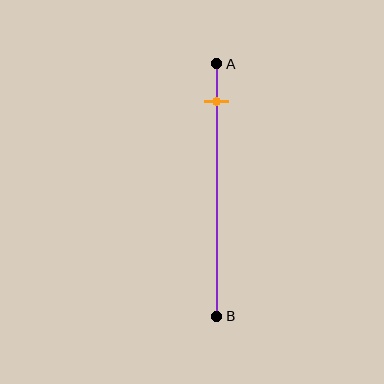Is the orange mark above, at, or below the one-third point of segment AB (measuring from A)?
The orange mark is above the one-third point of segment AB.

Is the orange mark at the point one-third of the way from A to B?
No, the mark is at about 15% from A, not at the 33% one-third point.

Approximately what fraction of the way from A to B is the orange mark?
The orange mark is approximately 15% of the way from A to B.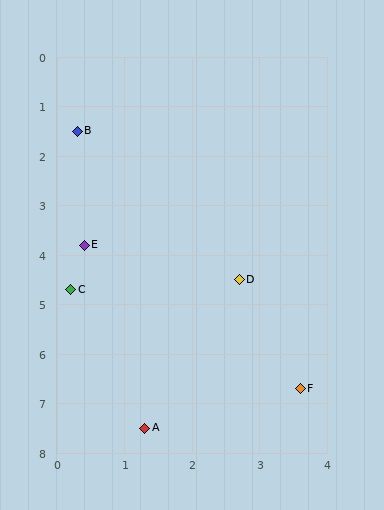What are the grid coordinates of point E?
Point E is at approximately (0.4, 3.8).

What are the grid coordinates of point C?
Point C is at approximately (0.2, 4.7).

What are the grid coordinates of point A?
Point A is at approximately (1.3, 7.5).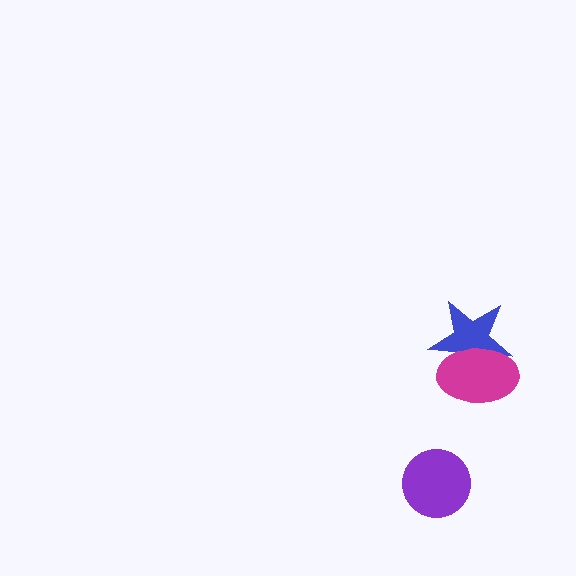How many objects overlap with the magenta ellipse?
1 object overlaps with the magenta ellipse.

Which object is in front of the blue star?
The magenta ellipse is in front of the blue star.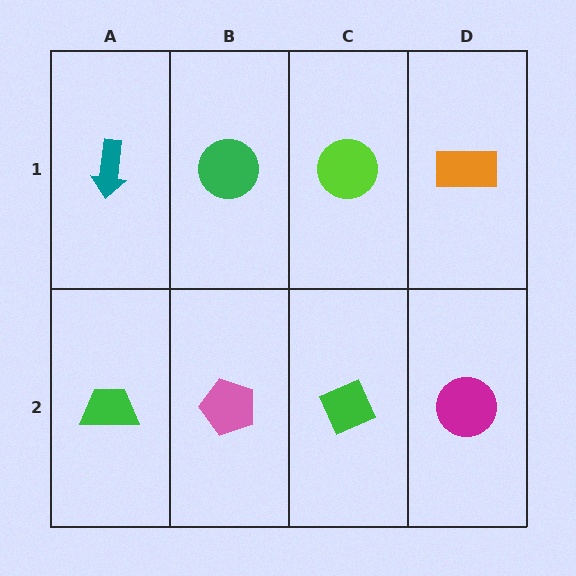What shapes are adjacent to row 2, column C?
A lime circle (row 1, column C), a pink pentagon (row 2, column B), a magenta circle (row 2, column D).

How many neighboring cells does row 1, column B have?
3.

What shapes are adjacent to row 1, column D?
A magenta circle (row 2, column D), a lime circle (row 1, column C).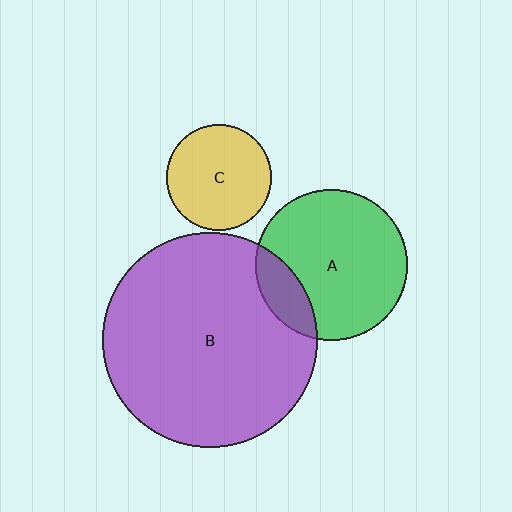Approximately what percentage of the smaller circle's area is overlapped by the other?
Approximately 15%.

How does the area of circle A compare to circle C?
Approximately 2.0 times.